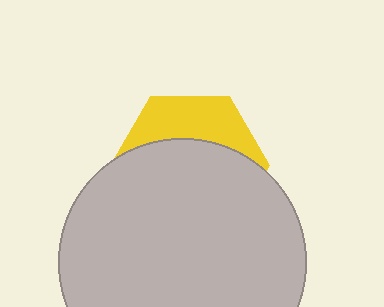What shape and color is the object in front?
The object in front is a light gray circle.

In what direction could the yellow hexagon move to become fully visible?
The yellow hexagon could move up. That would shift it out from behind the light gray circle entirely.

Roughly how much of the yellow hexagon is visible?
A small part of it is visible (roughly 33%).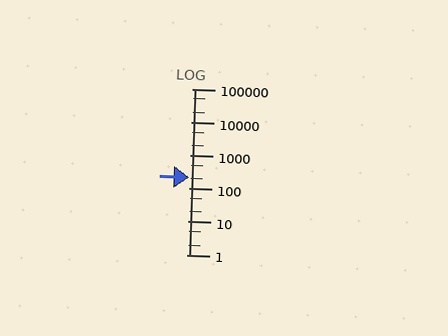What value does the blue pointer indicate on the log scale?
The pointer indicates approximately 220.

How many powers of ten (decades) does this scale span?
The scale spans 5 decades, from 1 to 100000.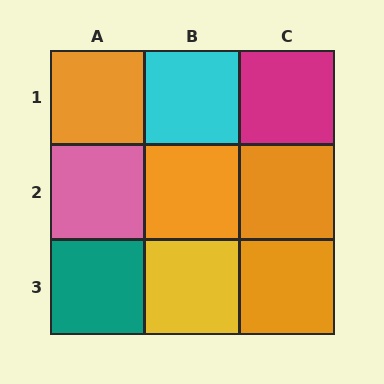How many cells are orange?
4 cells are orange.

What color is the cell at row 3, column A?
Teal.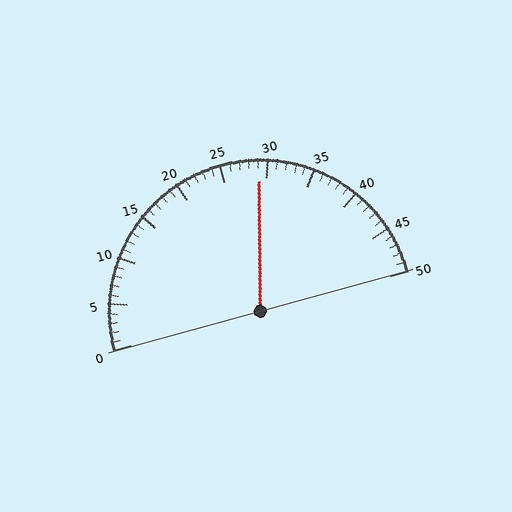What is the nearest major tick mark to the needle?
The nearest major tick mark is 30.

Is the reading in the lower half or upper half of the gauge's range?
The reading is in the upper half of the range (0 to 50).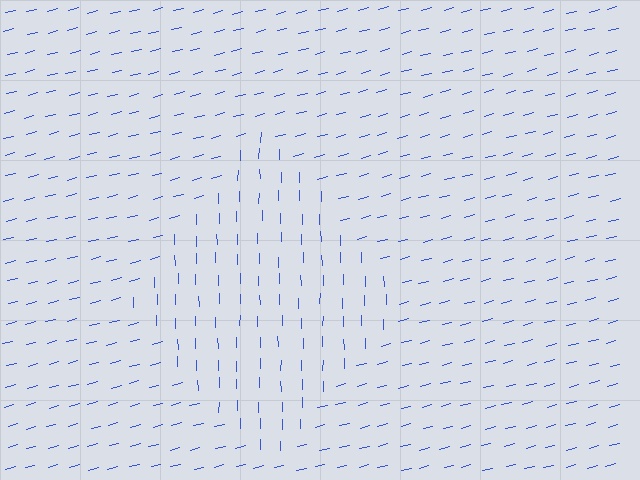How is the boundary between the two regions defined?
The boundary is defined purely by a change in line orientation (approximately 75 degrees difference). All lines are the same color and thickness.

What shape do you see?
I see a diamond.